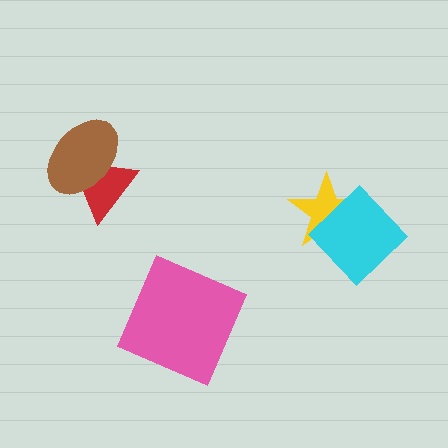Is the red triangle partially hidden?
Yes, it is partially covered by another shape.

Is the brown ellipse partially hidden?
No, no other shape covers it.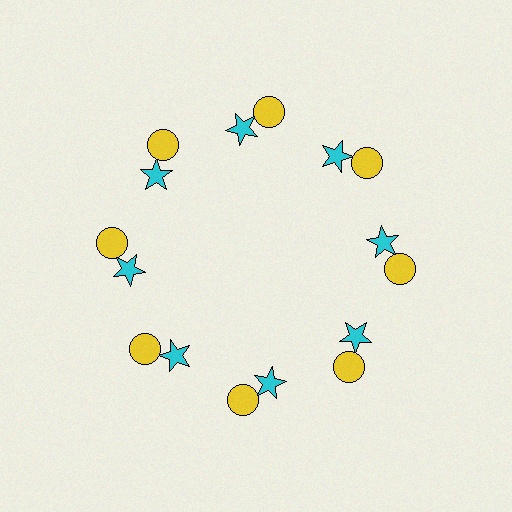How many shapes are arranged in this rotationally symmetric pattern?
There are 16 shapes, arranged in 8 groups of 2.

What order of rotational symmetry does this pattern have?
This pattern has 8-fold rotational symmetry.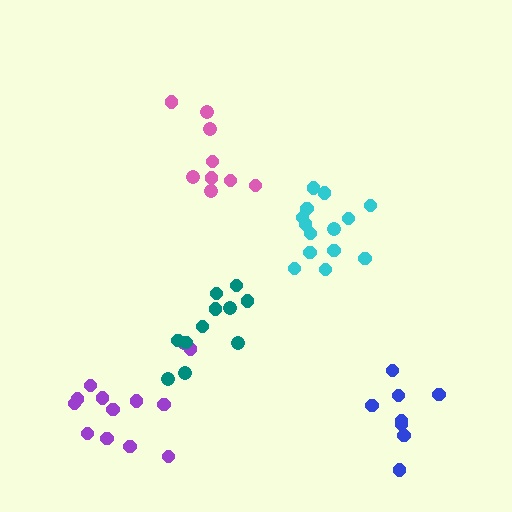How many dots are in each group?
Group 1: 14 dots, Group 2: 9 dots, Group 3: 13 dots, Group 4: 11 dots, Group 5: 8 dots (55 total).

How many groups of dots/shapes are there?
There are 5 groups.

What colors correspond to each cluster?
The clusters are colored: cyan, pink, purple, teal, blue.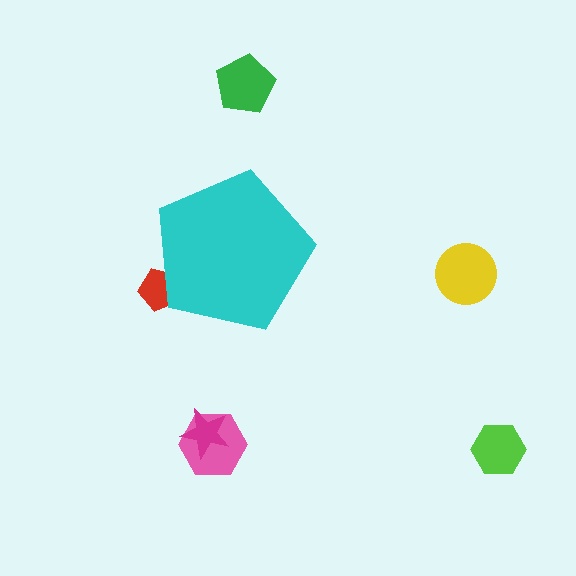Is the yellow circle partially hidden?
No, the yellow circle is fully visible.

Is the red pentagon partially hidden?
Yes, the red pentagon is partially hidden behind the cyan pentagon.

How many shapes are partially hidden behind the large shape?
1 shape is partially hidden.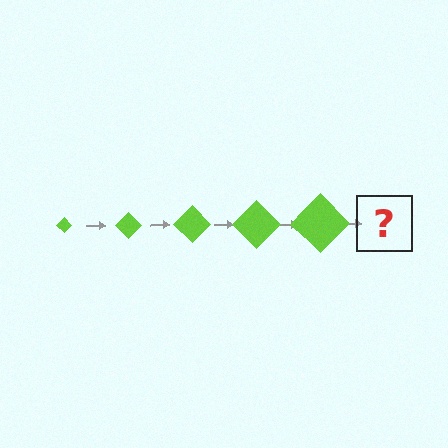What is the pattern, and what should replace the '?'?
The pattern is that the diamond gets progressively larger each step. The '?' should be a lime diamond, larger than the previous one.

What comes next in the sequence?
The next element should be a lime diamond, larger than the previous one.